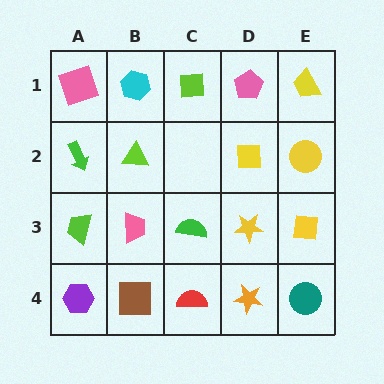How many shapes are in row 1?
5 shapes.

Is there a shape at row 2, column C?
No, that cell is empty.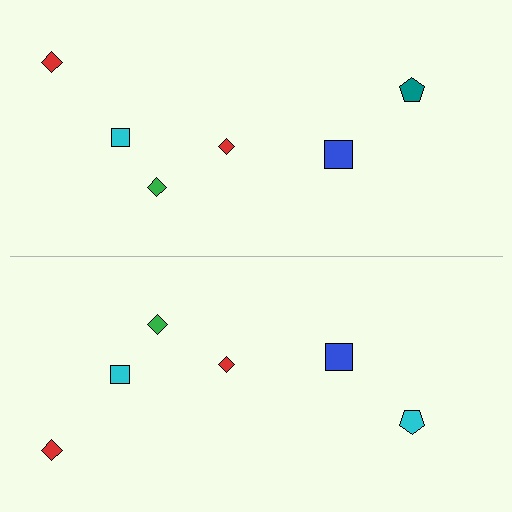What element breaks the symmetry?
The cyan pentagon on the bottom side breaks the symmetry — its mirror counterpart is teal.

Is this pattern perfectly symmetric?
No, the pattern is not perfectly symmetric. The cyan pentagon on the bottom side breaks the symmetry — its mirror counterpart is teal.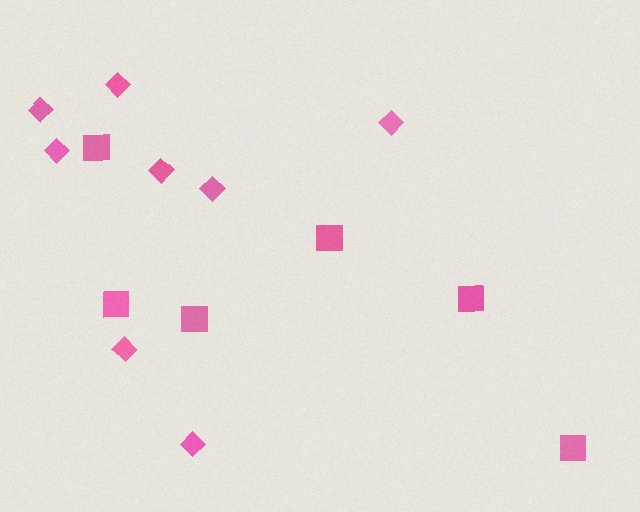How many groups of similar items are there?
There are 2 groups: one group of diamonds (8) and one group of squares (6).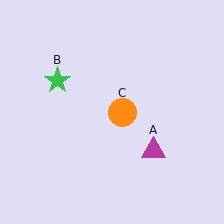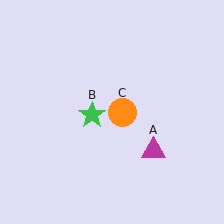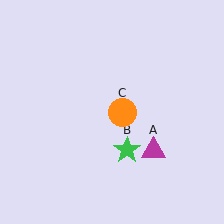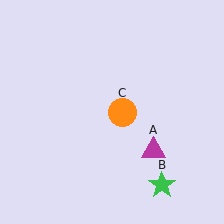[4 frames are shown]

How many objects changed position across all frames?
1 object changed position: green star (object B).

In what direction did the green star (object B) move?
The green star (object B) moved down and to the right.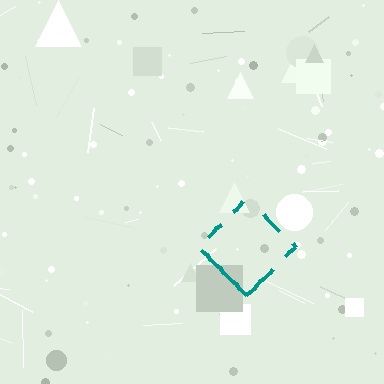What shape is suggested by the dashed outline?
The dashed outline suggests a diamond.